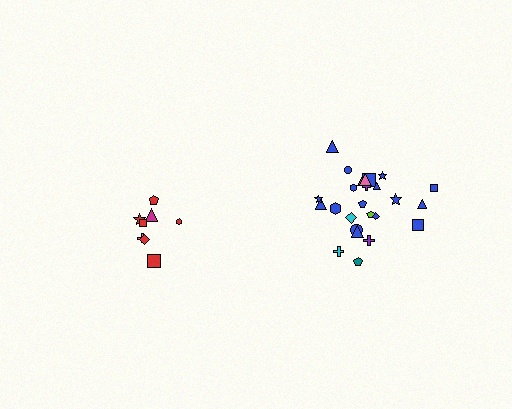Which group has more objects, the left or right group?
The right group.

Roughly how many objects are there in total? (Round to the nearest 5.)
Roughly 35 objects in total.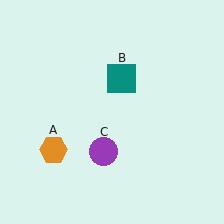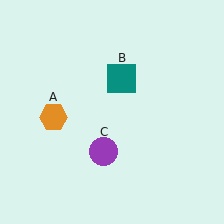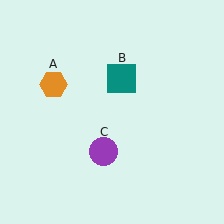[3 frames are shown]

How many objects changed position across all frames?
1 object changed position: orange hexagon (object A).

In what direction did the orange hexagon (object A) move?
The orange hexagon (object A) moved up.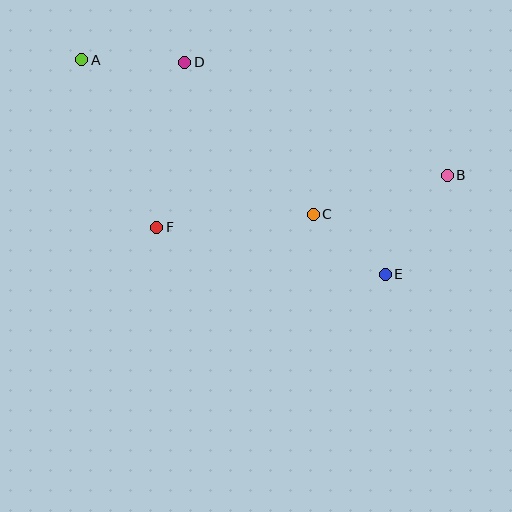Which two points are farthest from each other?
Points A and B are farthest from each other.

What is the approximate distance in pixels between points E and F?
The distance between E and F is approximately 233 pixels.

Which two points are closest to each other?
Points C and E are closest to each other.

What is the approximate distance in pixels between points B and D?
The distance between B and D is approximately 286 pixels.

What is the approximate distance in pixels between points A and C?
The distance between A and C is approximately 279 pixels.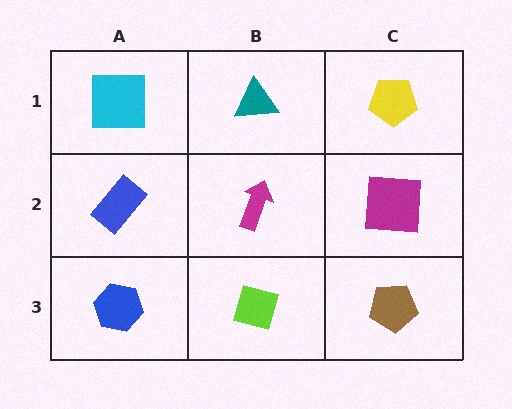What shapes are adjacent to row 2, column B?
A teal triangle (row 1, column B), a lime diamond (row 3, column B), a blue rectangle (row 2, column A), a magenta square (row 2, column C).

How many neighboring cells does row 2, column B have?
4.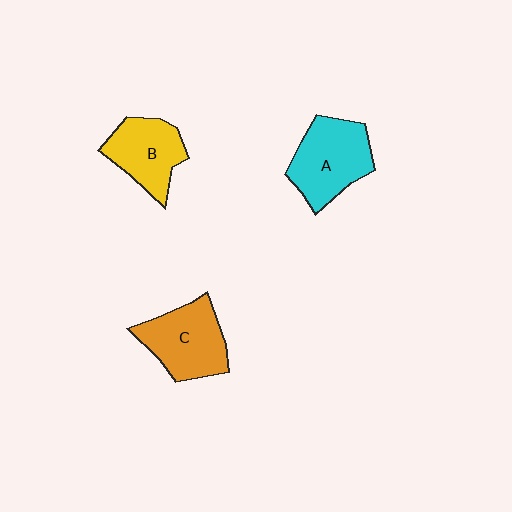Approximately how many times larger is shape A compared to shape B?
Approximately 1.2 times.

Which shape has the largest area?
Shape A (cyan).